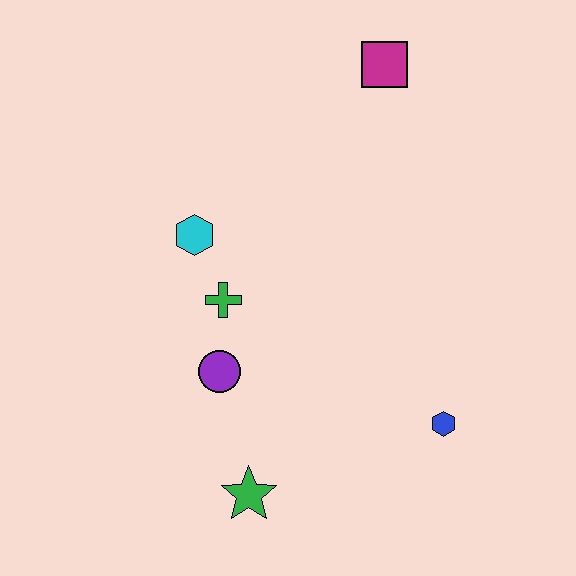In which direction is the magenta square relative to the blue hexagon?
The magenta square is above the blue hexagon.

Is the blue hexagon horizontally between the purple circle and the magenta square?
No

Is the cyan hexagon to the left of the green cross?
Yes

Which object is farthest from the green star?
The magenta square is farthest from the green star.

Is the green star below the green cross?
Yes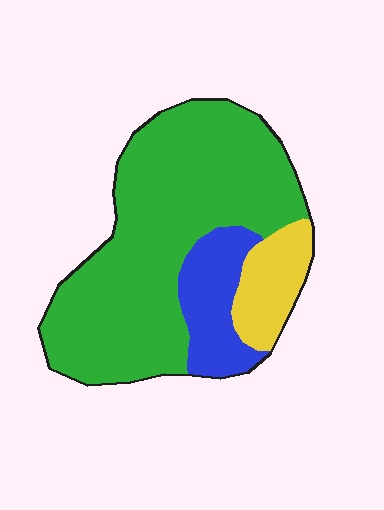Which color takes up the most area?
Green, at roughly 70%.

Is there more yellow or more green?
Green.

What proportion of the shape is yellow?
Yellow covers around 15% of the shape.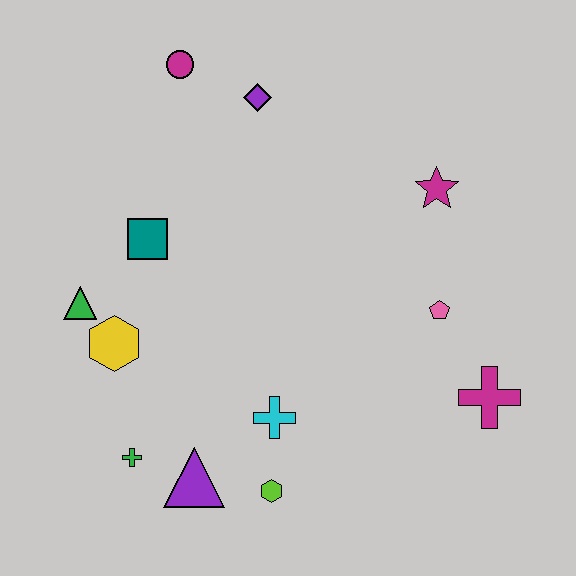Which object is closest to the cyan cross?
The lime hexagon is closest to the cyan cross.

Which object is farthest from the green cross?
The magenta star is farthest from the green cross.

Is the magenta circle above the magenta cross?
Yes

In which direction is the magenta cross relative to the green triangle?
The magenta cross is to the right of the green triangle.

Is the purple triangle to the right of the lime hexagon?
No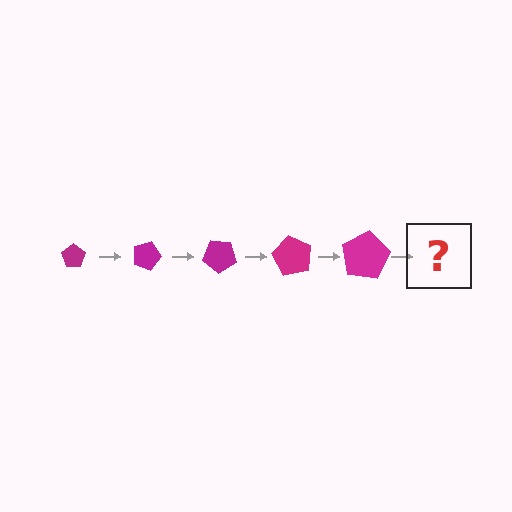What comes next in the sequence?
The next element should be a pentagon, larger than the previous one and rotated 100 degrees from the start.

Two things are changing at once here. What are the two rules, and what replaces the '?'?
The two rules are that the pentagon grows larger each step and it rotates 20 degrees each step. The '?' should be a pentagon, larger than the previous one and rotated 100 degrees from the start.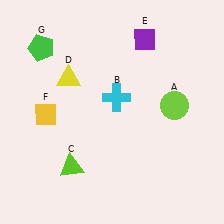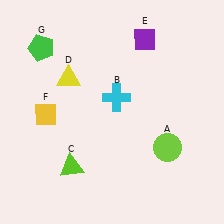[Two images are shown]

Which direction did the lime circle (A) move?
The lime circle (A) moved down.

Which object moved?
The lime circle (A) moved down.